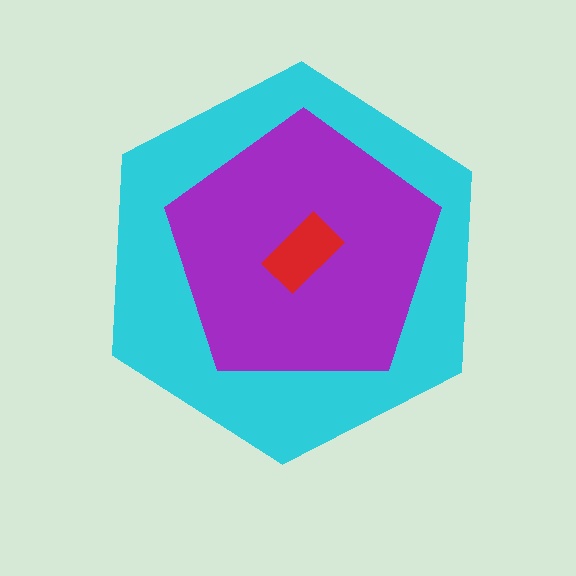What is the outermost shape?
The cyan hexagon.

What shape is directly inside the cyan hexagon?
The purple pentagon.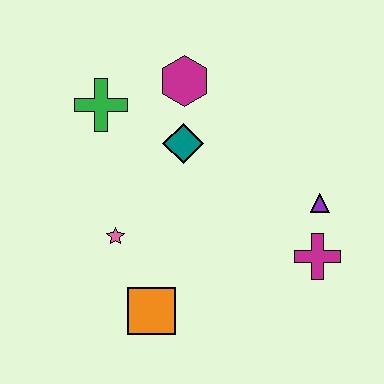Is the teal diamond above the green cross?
No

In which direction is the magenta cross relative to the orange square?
The magenta cross is to the right of the orange square.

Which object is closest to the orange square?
The pink star is closest to the orange square.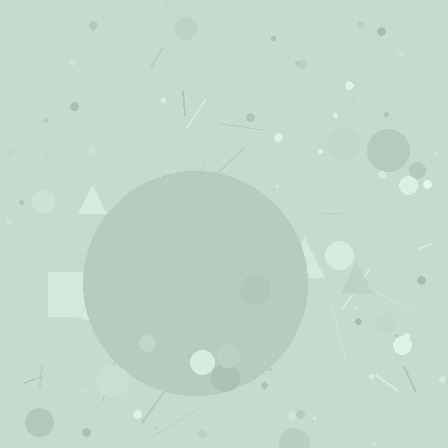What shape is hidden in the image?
A circle is hidden in the image.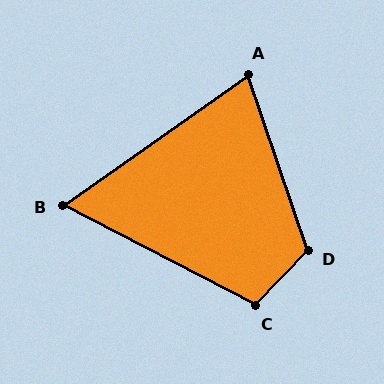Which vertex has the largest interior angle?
D, at approximately 117 degrees.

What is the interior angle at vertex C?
Approximately 106 degrees (obtuse).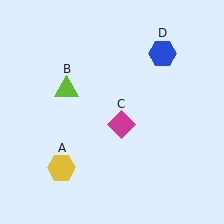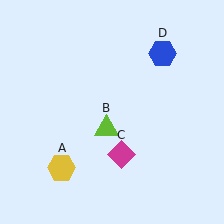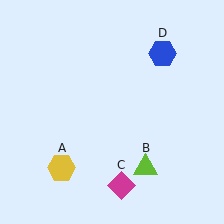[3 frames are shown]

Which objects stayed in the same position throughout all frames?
Yellow hexagon (object A) and blue hexagon (object D) remained stationary.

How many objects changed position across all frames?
2 objects changed position: lime triangle (object B), magenta diamond (object C).